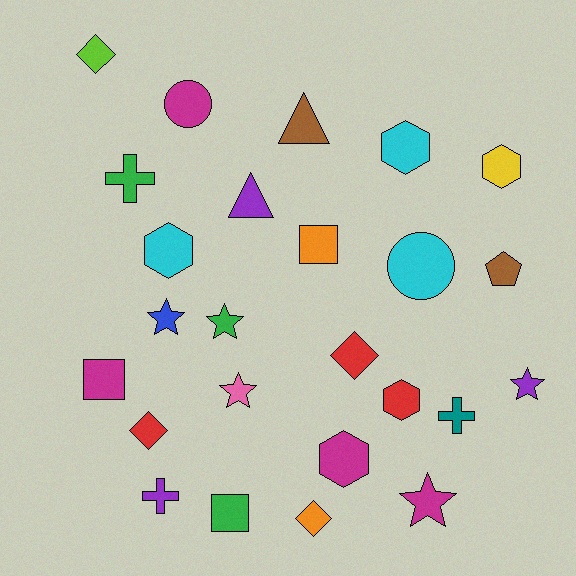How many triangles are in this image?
There are 2 triangles.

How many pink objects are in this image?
There is 1 pink object.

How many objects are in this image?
There are 25 objects.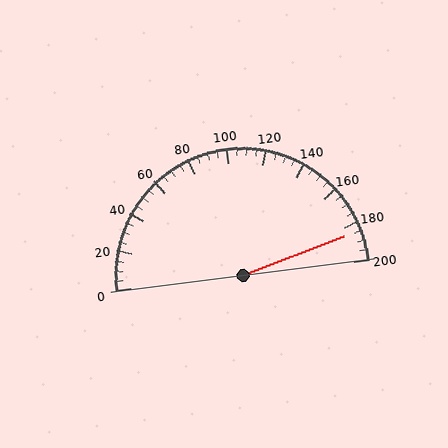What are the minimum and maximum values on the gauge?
The gauge ranges from 0 to 200.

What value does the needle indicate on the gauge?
The needle indicates approximately 185.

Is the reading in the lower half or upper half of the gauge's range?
The reading is in the upper half of the range (0 to 200).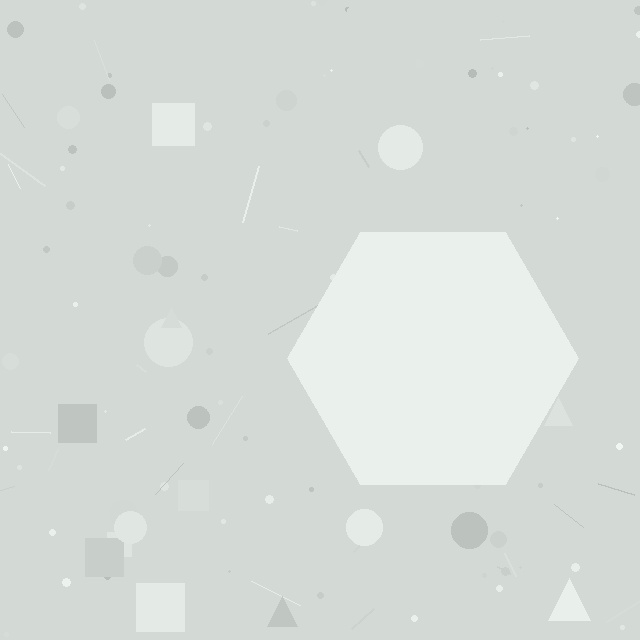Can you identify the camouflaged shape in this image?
The camouflaged shape is a hexagon.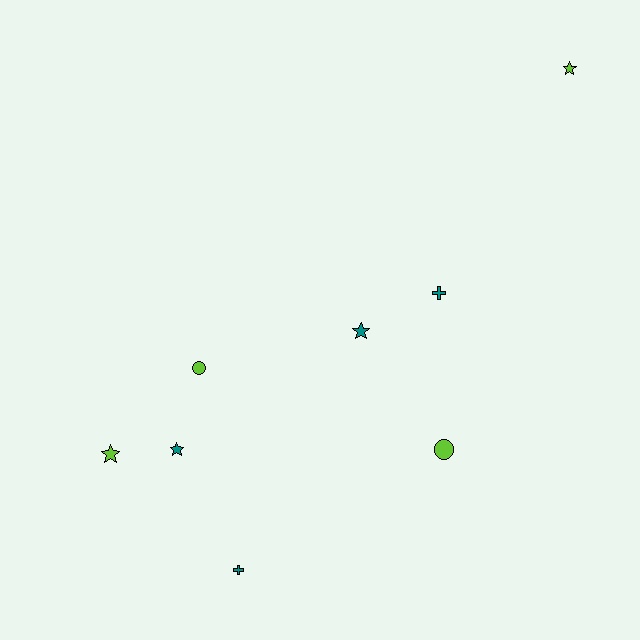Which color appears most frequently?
Teal, with 4 objects.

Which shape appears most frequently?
Star, with 4 objects.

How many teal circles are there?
There are no teal circles.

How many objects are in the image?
There are 8 objects.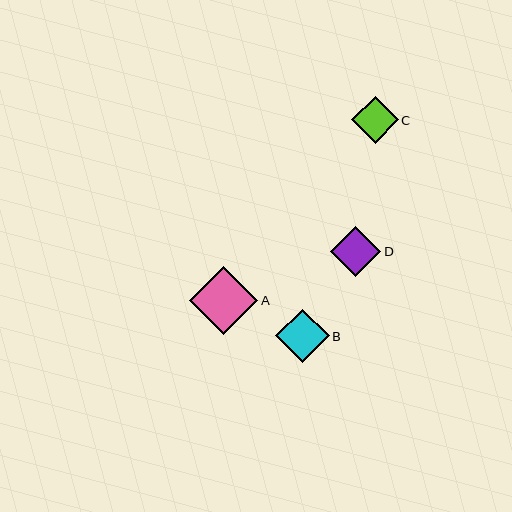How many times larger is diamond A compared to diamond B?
Diamond A is approximately 1.3 times the size of diamond B.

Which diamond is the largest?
Diamond A is the largest with a size of approximately 68 pixels.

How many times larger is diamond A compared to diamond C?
Diamond A is approximately 1.5 times the size of diamond C.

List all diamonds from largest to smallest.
From largest to smallest: A, B, D, C.